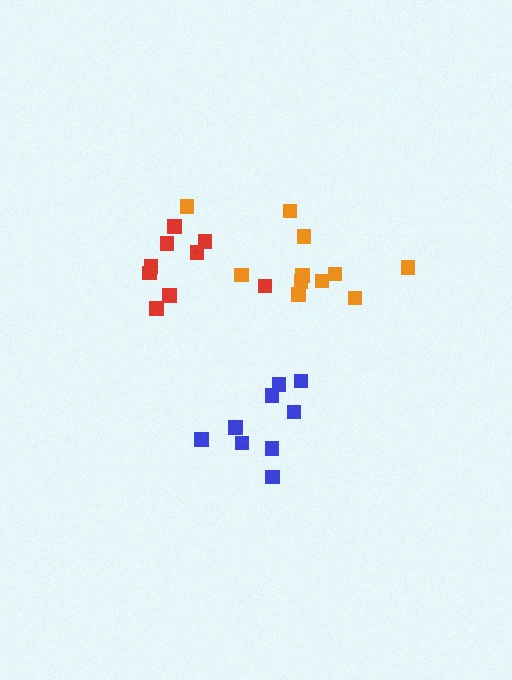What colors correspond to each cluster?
The clusters are colored: blue, red, orange.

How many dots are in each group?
Group 1: 9 dots, Group 2: 9 dots, Group 3: 11 dots (29 total).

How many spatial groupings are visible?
There are 3 spatial groupings.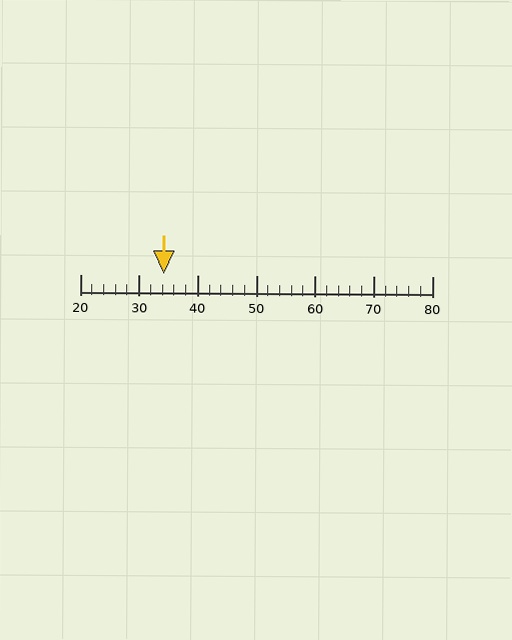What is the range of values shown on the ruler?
The ruler shows values from 20 to 80.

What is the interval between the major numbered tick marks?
The major tick marks are spaced 10 units apart.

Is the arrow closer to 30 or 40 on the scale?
The arrow is closer to 30.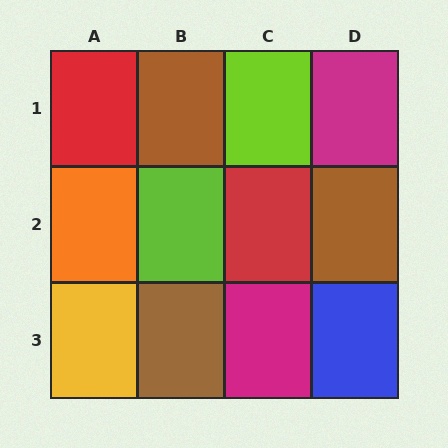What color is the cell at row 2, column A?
Orange.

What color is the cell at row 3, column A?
Yellow.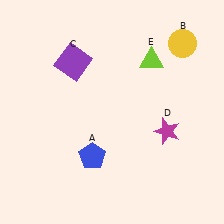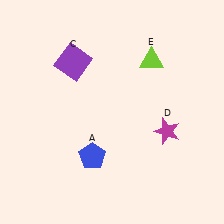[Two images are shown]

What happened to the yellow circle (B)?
The yellow circle (B) was removed in Image 2. It was in the top-right area of Image 1.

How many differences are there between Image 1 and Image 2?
There is 1 difference between the two images.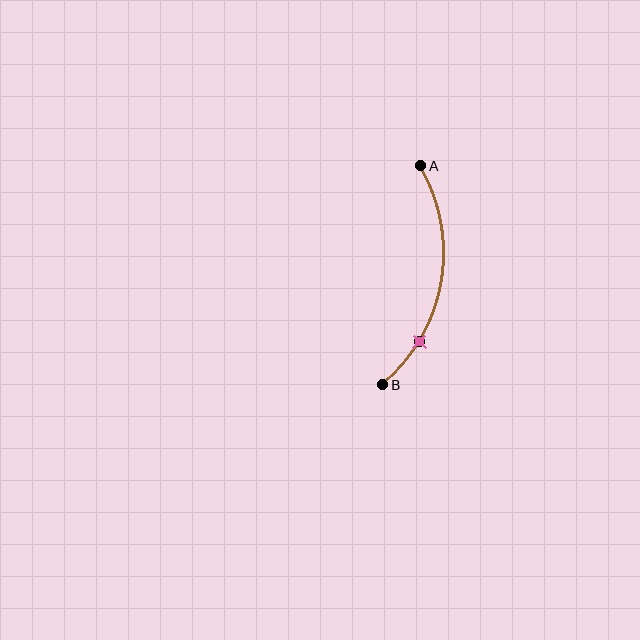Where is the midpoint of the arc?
The arc midpoint is the point on the curve farthest from the straight line joining A and B. It sits to the right of that line.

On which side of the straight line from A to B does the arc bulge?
The arc bulges to the right of the straight line connecting A and B.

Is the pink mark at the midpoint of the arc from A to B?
No. The pink mark lies on the arc but is closer to endpoint B. The arc midpoint would be at the point on the curve equidistant along the arc from both A and B.